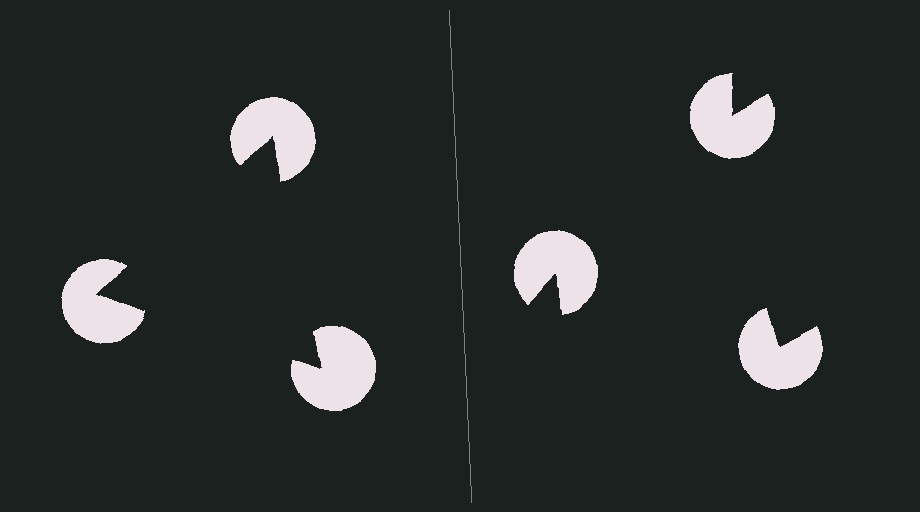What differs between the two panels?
The pac-man discs are positioned identically on both sides; only the wedge orientations differ. On the left they align to a triangle; on the right they are misaligned.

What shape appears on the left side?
An illusory triangle.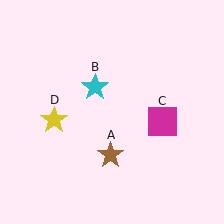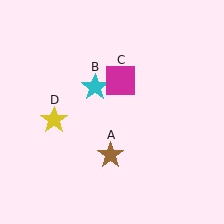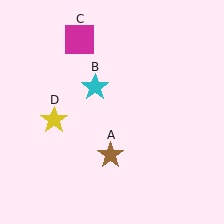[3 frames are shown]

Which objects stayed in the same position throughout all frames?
Brown star (object A) and cyan star (object B) and yellow star (object D) remained stationary.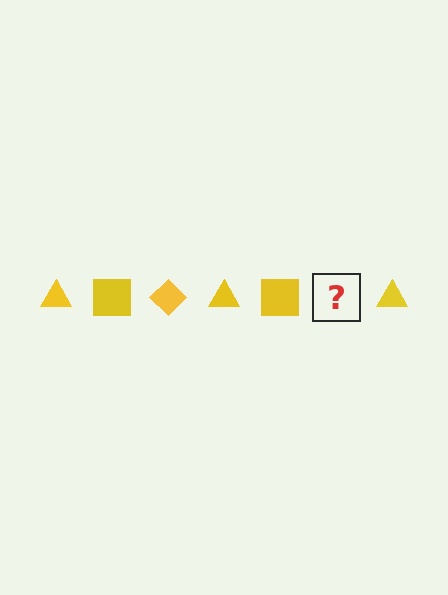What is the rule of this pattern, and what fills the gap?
The rule is that the pattern cycles through triangle, square, diamond shapes in yellow. The gap should be filled with a yellow diamond.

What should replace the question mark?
The question mark should be replaced with a yellow diamond.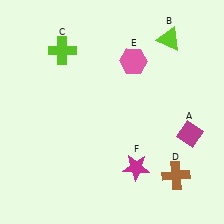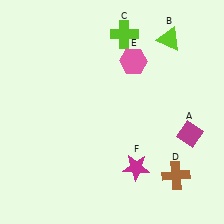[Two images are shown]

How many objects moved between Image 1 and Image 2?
1 object moved between the two images.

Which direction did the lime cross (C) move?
The lime cross (C) moved right.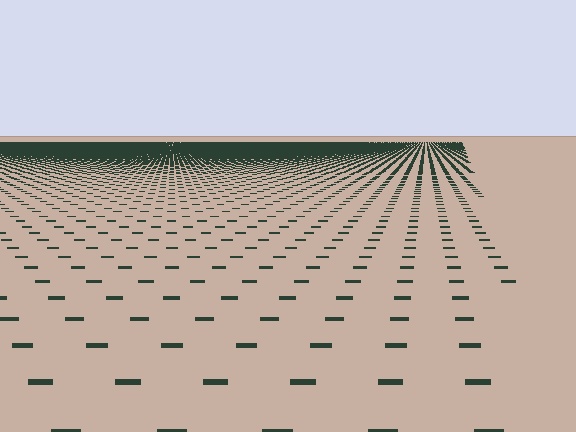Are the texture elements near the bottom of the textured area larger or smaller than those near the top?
Larger. Near the bottom, elements are closer to the viewer and appear at a bigger on-screen size.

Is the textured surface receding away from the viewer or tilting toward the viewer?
The surface is receding away from the viewer. Texture elements get smaller and denser toward the top.